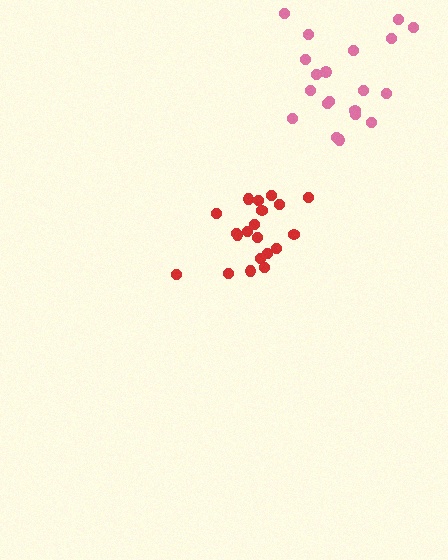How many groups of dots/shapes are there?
There are 2 groups.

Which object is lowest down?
The red cluster is bottommost.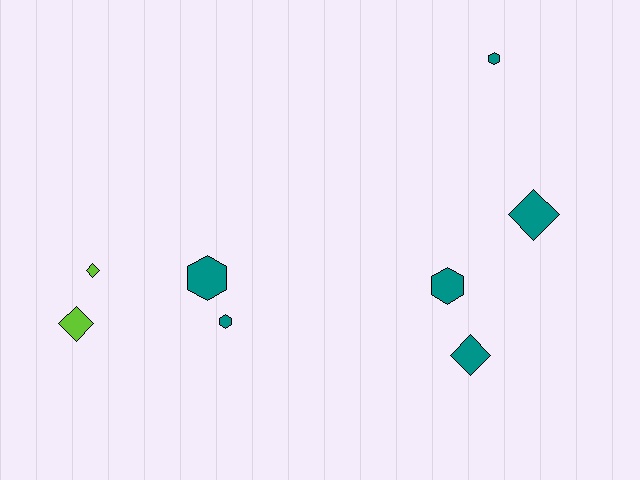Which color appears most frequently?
Teal, with 6 objects.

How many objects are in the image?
There are 8 objects.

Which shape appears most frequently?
Diamond, with 4 objects.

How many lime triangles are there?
There are no lime triangles.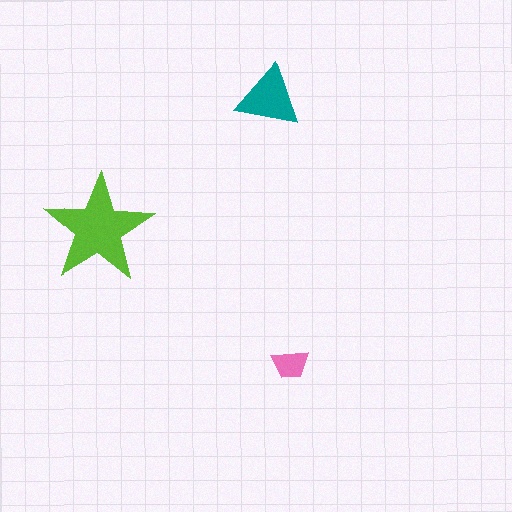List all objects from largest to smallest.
The lime star, the teal triangle, the pink trapezoid.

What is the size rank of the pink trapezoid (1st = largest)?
3rd.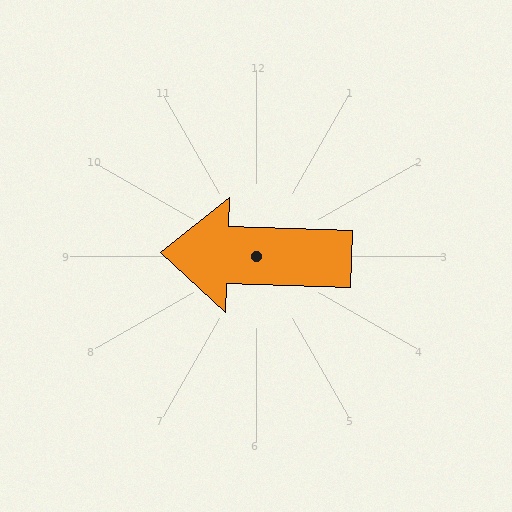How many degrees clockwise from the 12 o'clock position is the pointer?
Approximately 272 degrees.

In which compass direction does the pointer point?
West.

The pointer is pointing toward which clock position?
Roughly 9 o'clock.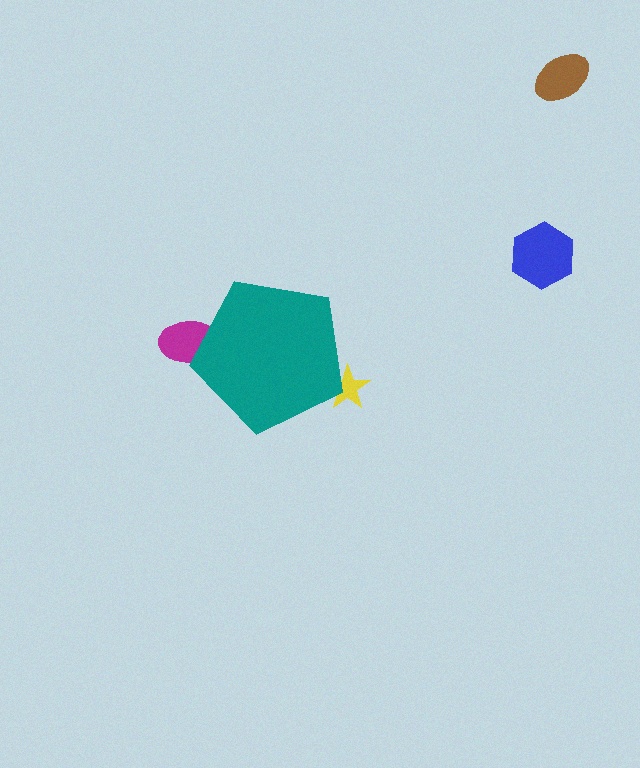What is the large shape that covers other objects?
A teal pentagon.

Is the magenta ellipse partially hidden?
Yes, the magenta ellipse is partially hidden behind the teal pentagon.